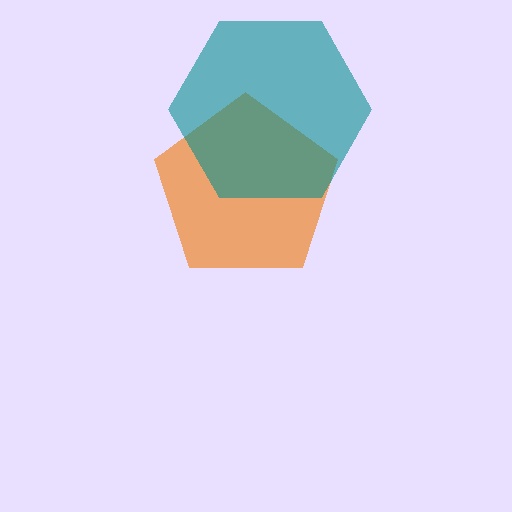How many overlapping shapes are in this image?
There are 2 overlapping shapes in the image.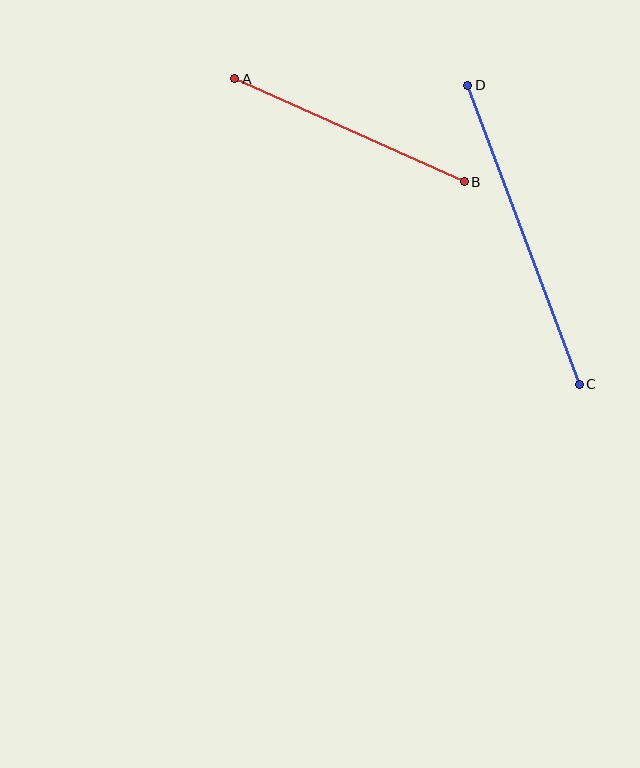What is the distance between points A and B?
The distance is approximately 252 pixels.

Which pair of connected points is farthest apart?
Points C and D are farthest apart.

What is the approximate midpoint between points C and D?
The midpoint is at approximately (523, 235) pixels.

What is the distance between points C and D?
The distance is approximately 319 pixels.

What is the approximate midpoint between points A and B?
The midpoint is at approximately (350, 130) pixels.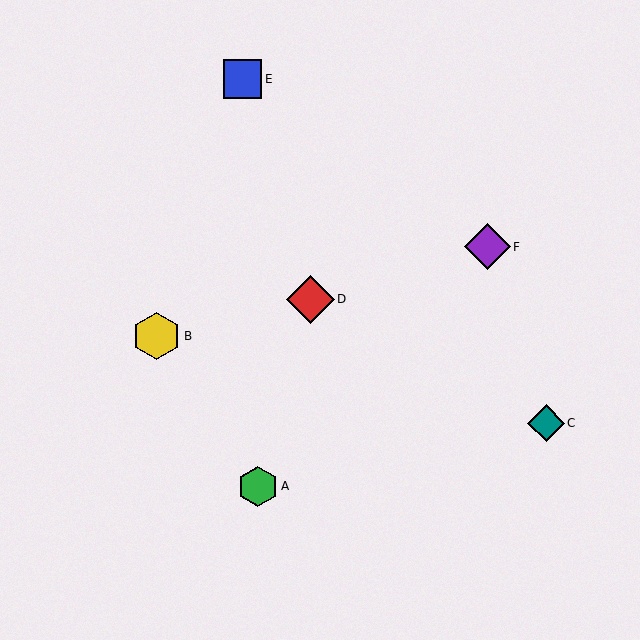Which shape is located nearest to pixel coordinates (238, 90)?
The blue square (labeled E) at (243, 79) is nearest to that location.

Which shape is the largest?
The red diamond (labeled D) is the largest.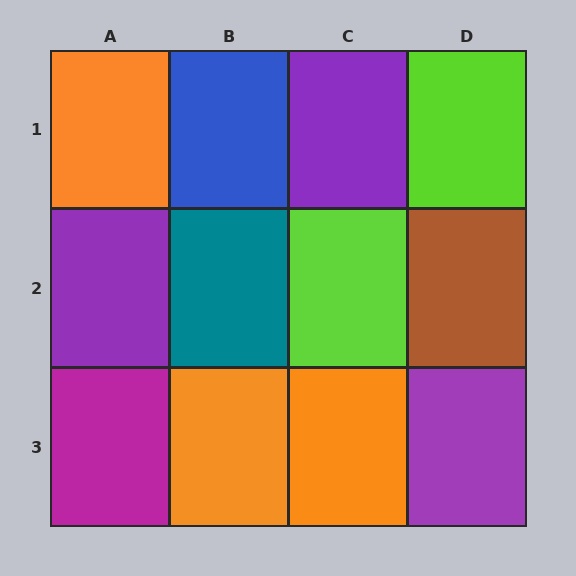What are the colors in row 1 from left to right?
Orange, blue, purple, lime.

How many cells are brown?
1 cell is brown.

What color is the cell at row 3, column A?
Magenta.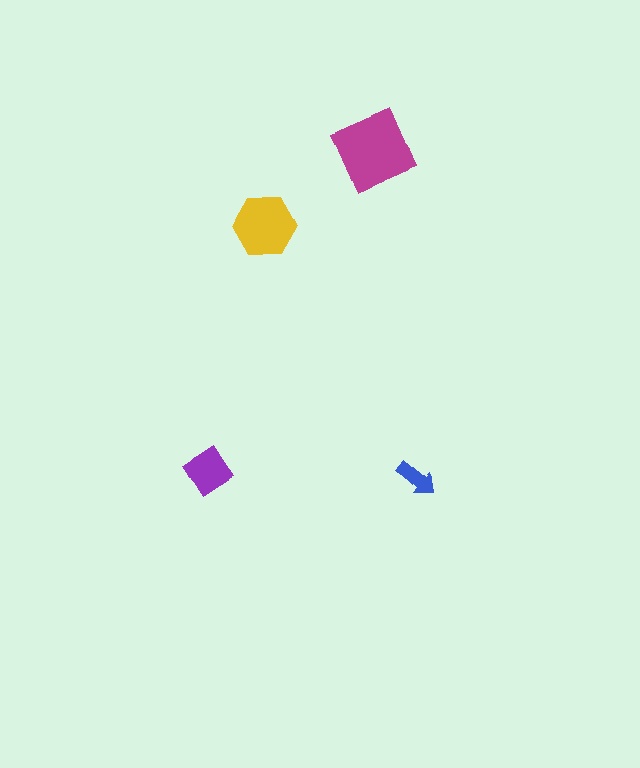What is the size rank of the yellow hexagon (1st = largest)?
2nd.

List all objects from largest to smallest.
The magenta square, the yellow hexagon, the purple diamond, the blue arrow.